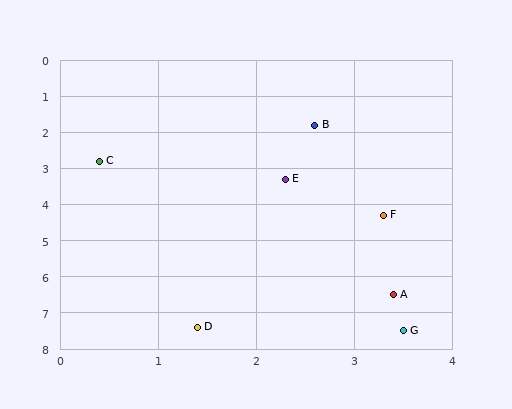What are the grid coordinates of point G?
Point G is at approximately (3.5, 7.5).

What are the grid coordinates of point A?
Point A is at approximately (3.4, 6.5).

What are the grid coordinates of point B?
Point B is at approximately (2.6, 1.8).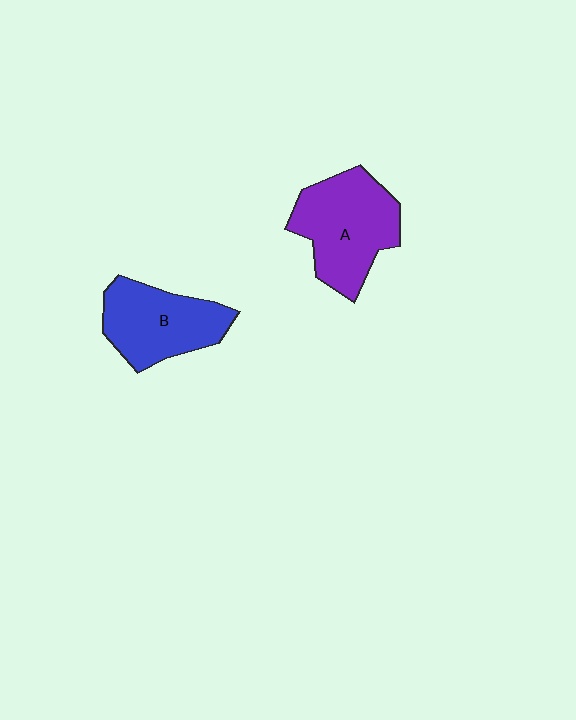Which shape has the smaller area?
Shape B (blue).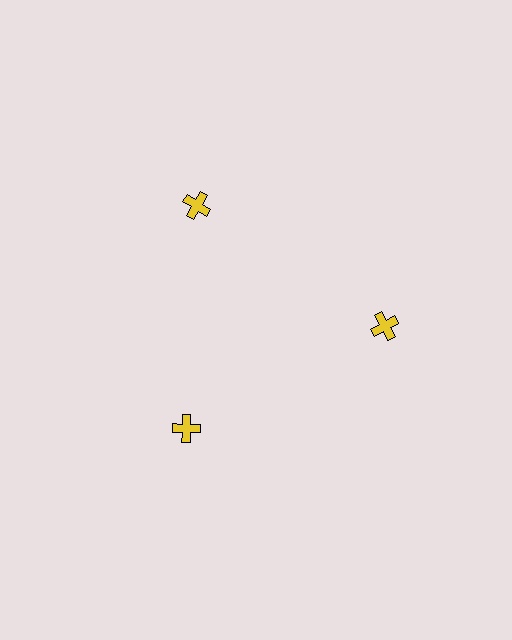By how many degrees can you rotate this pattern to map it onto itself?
The pattern maps onto itself every 120 degrees of rotation.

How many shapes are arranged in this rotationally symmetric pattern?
There are 3 shapes, arranged in 3 groups of 1.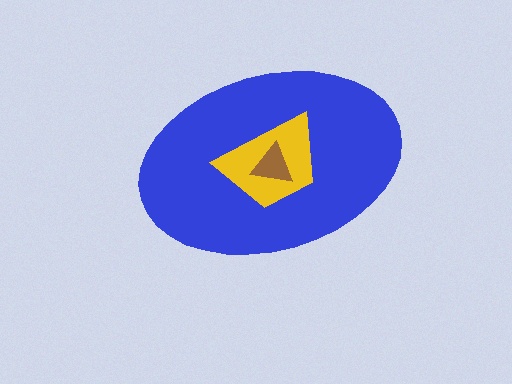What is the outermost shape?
The blue ellipse.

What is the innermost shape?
The brown triangle.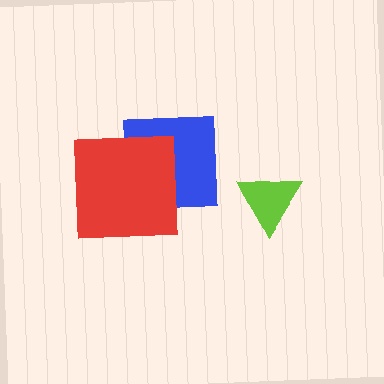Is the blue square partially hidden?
Yes, it is partially covered by another shape.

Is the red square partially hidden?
No, no other shape covers it.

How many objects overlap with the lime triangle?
0 objects overlap with the lime triangle.